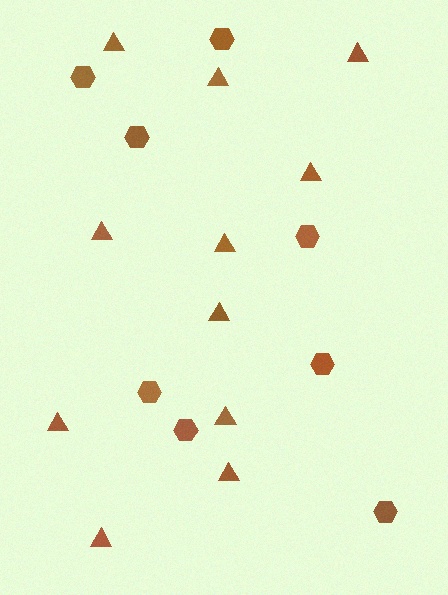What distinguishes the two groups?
There are 2 groups: one group of triangles (11) and one group of hexagons (8).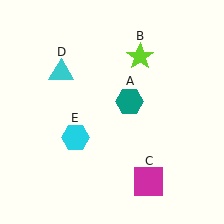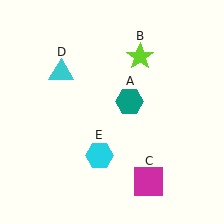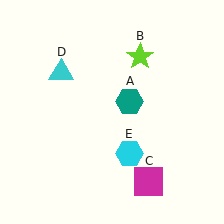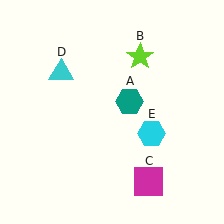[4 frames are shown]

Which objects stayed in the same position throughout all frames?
Teal hexagon (object A) and lime star (object B) and magenta square (object C) and cyan triangle (object D) remained stationary.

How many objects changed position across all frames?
1 object changed position: cyan hexagon (object E).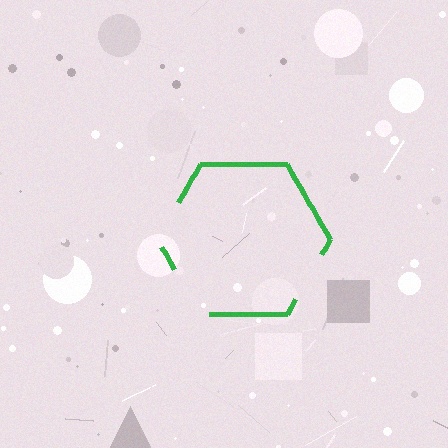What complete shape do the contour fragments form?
The contour fragments form a hexagon.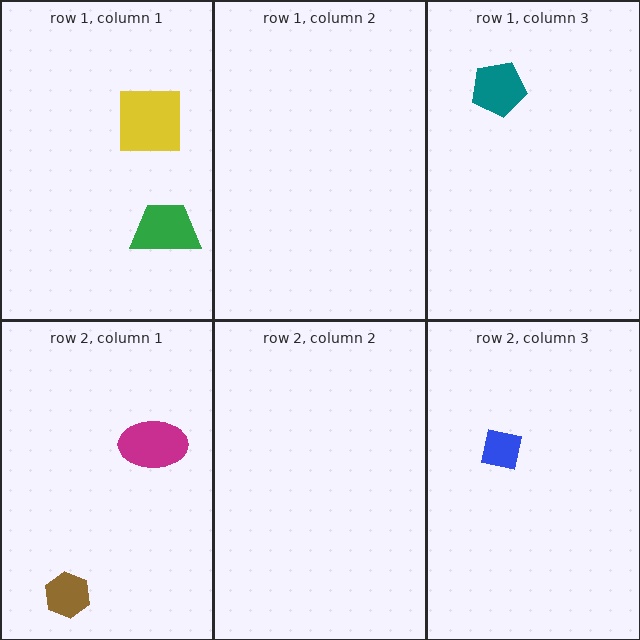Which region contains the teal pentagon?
The row 1, column 3 region.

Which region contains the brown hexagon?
The row 2, column 1 region.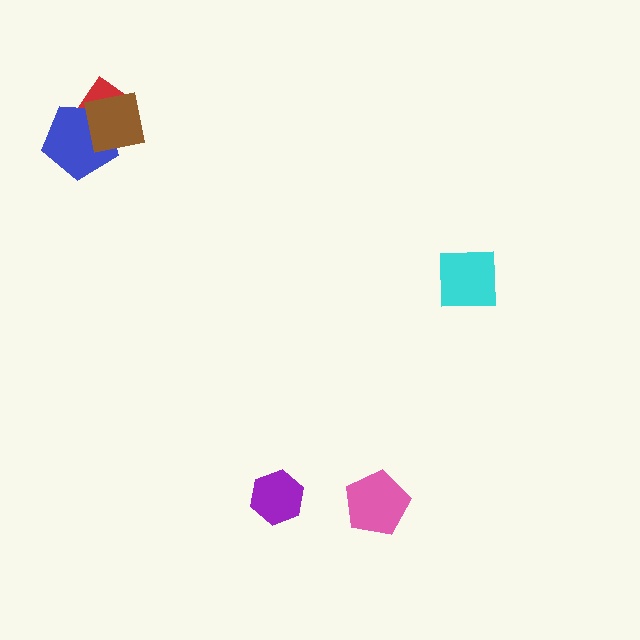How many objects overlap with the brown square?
2 objects overlap with the brown square.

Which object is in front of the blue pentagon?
The brown square is in front of the blue pentagon.